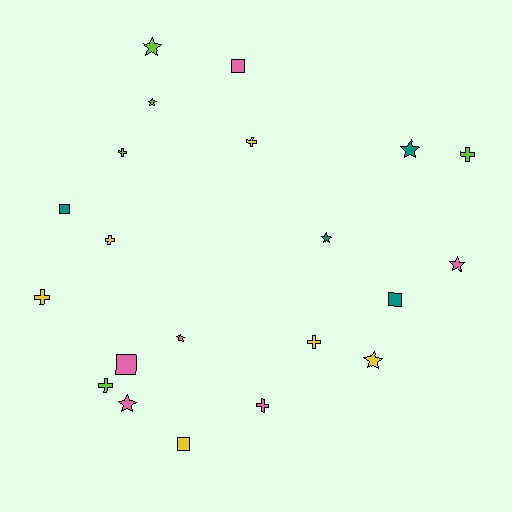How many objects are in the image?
There are 21 objects.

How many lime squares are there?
There are no lime squares.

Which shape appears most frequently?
Cross, with 8 objects.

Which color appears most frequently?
Yellow, with 6 objects.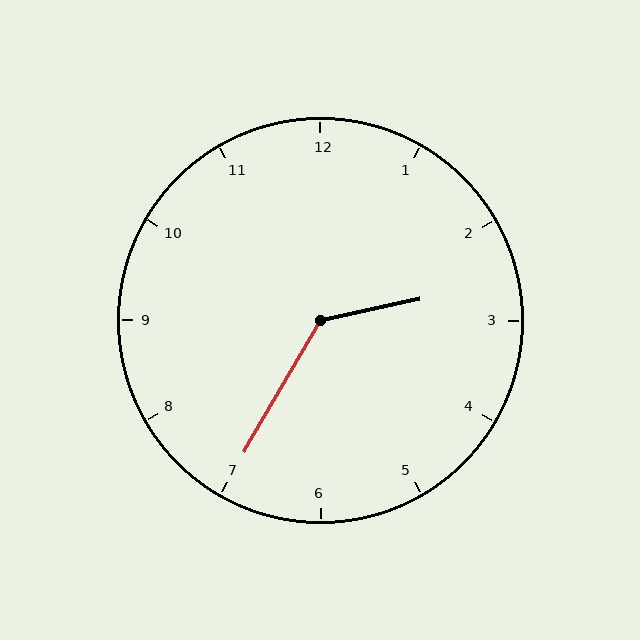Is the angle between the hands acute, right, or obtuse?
It is obtuse.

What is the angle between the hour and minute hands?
Approximately 132 degrees.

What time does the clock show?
2:35.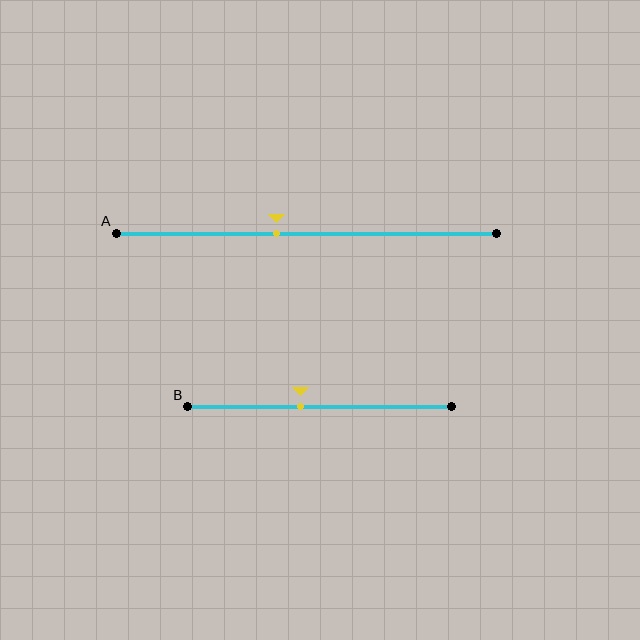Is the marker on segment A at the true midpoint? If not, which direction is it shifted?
No, the marker on segment A is shifted to the left by about 8% of the segment length.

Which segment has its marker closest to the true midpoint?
Segment B has its marker closest to the true midpoint.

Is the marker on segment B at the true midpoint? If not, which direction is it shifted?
No, the marker on segment B is shifted to the left by about 7% of the segment length.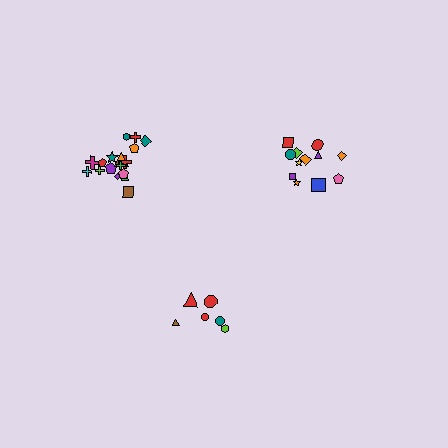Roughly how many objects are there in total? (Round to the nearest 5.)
Roughly 35 objects in total.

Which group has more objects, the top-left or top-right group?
The top-left group.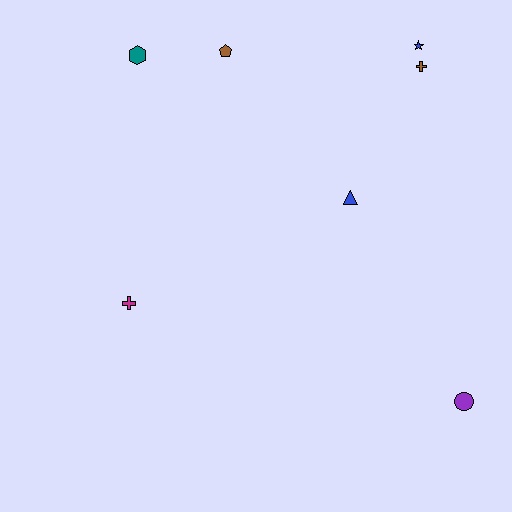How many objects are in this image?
There are 7 objects.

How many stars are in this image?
There is 1 star.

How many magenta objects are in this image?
There is 1 magenta object.